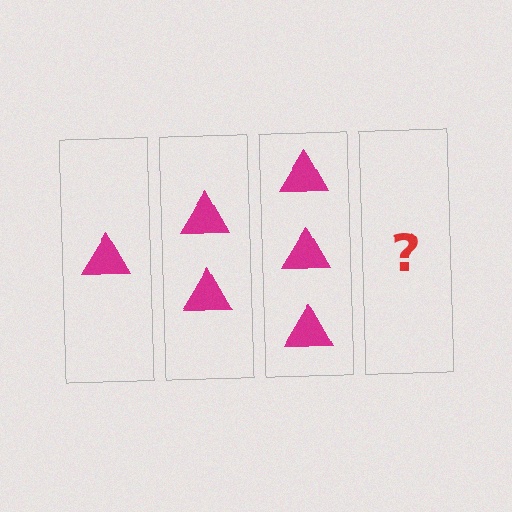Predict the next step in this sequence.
The next step is 4 triangles.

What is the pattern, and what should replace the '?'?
The pattern is that each step adds one more triangle. The '?' should be 4 triangles.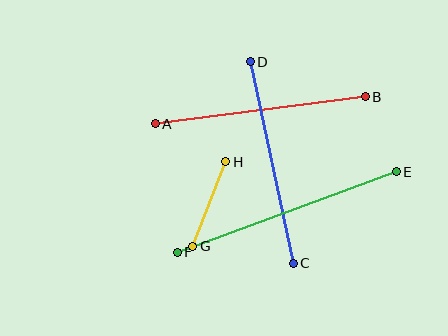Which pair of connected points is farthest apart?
Points E and F are farthest apart.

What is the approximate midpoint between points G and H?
The midpoint is at approximately (209, 204) pixels.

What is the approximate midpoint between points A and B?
The midpoint is at approximately (260, 110) pixels.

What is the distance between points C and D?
The distance is approximately 206 pixels.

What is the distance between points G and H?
The distance is approximately 91 pixels.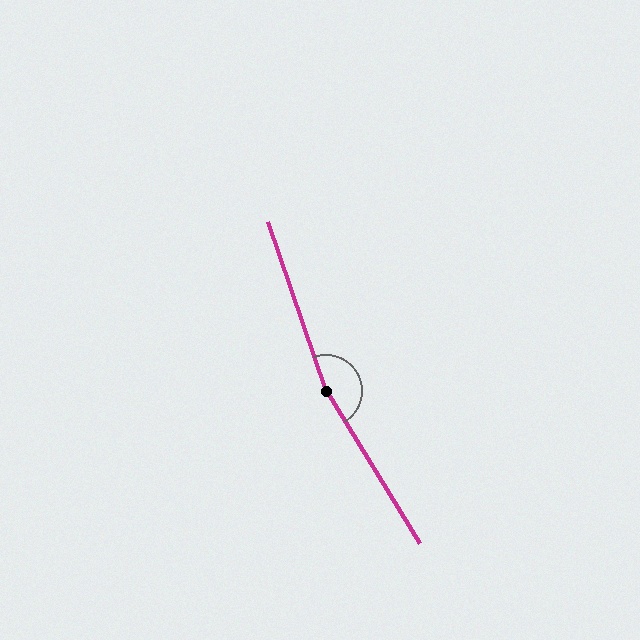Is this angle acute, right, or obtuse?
It is obtuse.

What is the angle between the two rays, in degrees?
Approximately 167 degrees.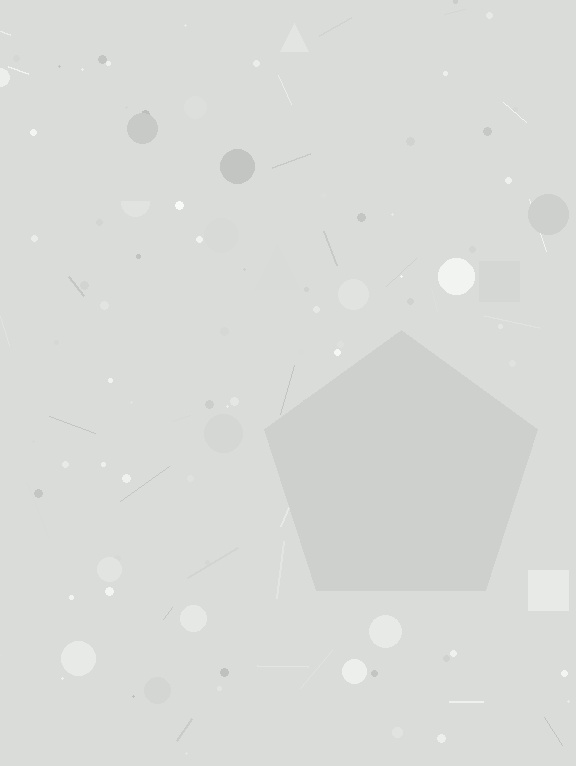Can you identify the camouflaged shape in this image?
The camouflaged shape is a pentagon.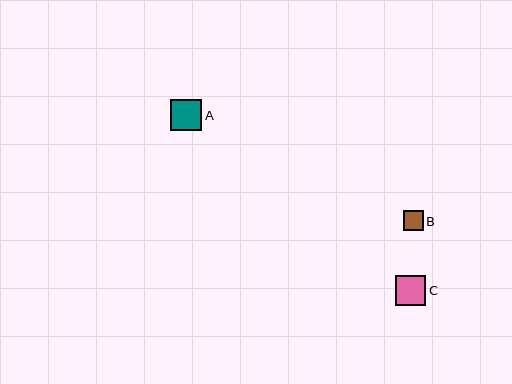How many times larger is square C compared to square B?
Square C is approximately 1.5 times the size of square B.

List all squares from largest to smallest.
From largest to smallest: A, C, B.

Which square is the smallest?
Square B is the smallest with a size of approximately 20 pixels.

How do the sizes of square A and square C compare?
Square A and square C are approximately the same size.